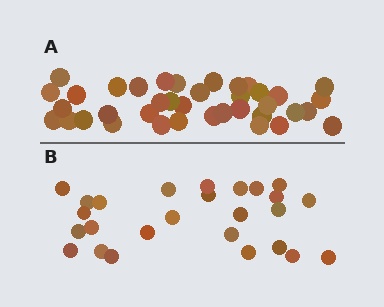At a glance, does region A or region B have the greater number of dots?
Region A (the top region) has more dots.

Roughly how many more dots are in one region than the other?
Region A has roughly 12 or so more dots than region B.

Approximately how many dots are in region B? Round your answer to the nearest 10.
About 30 dots. (The exact count is 26, which rounds to 30.)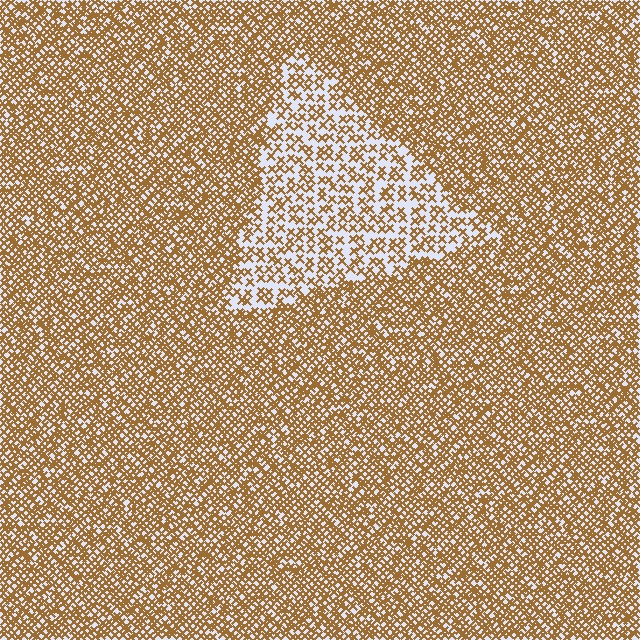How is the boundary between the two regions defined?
The boundary is defined by a change in element density (approximately 2.1x ratio). All elements are the same color, size, and shape.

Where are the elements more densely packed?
The elements are more densely packed outside the triangle boundary.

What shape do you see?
I see a triangle.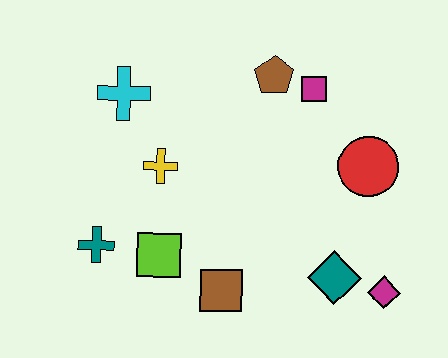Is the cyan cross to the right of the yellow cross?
No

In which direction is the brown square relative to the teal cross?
The brown square is to the right of the teal cross.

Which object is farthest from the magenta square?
The teal cross is farthest from the magenta square.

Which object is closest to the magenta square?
The brown pentagon is closest to the magenta square.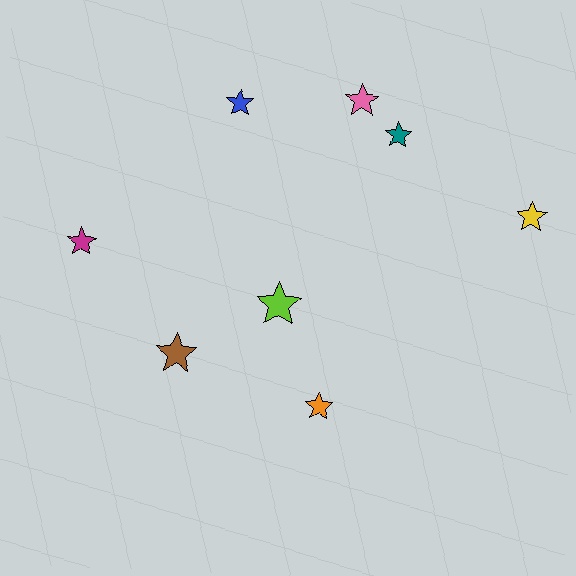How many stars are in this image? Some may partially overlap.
There are 8 stars.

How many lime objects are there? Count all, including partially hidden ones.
There is 1 lime object.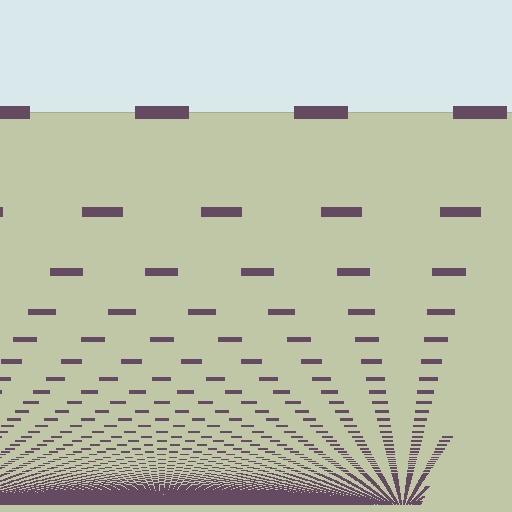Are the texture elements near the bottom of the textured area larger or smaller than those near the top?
Smaller. The gradient is inverted — elements near the bottom are smaller and denser.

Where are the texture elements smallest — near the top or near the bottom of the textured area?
Near the bottom.